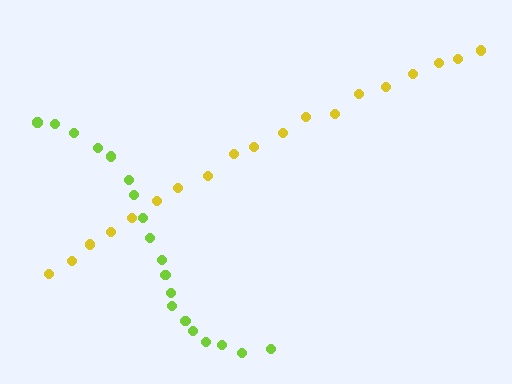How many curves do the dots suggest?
There are 2 distinct paths.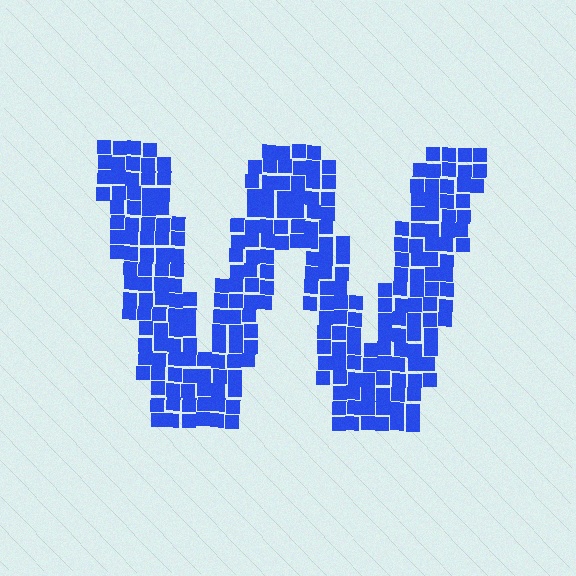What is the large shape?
The large shape is the letter W.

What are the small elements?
The small elements are squares.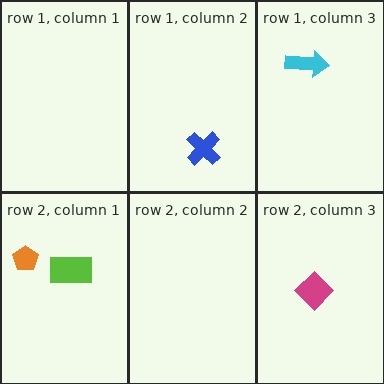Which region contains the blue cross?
The row 1, column 2 region.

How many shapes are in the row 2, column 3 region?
1.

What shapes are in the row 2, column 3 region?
The magenta diamond.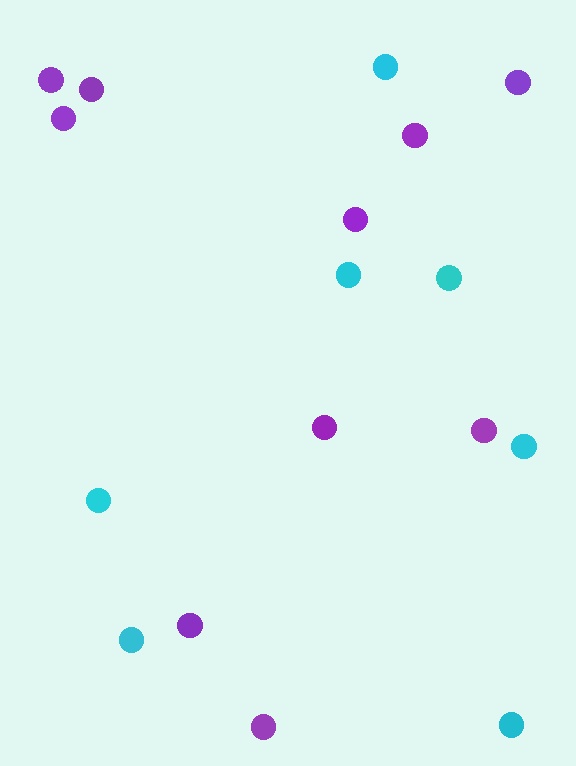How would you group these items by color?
There are 2 groups: one group of purple circles (10) and one group of cyan circles (7).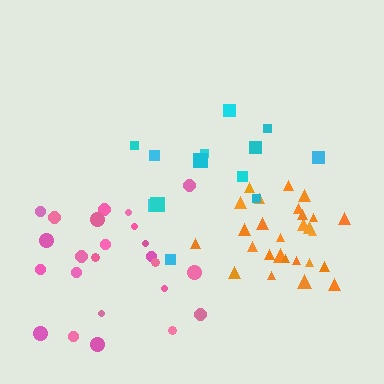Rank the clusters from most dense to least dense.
orange, pink, cyan.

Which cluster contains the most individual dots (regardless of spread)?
Orange (27).